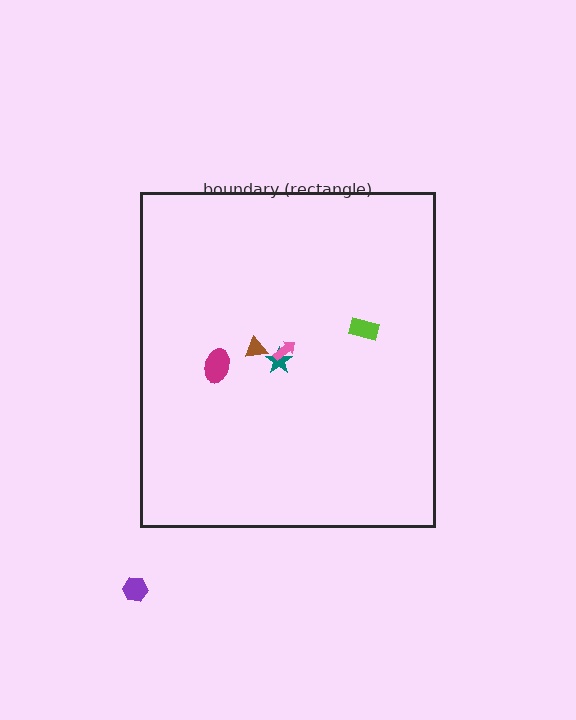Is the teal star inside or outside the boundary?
Inside.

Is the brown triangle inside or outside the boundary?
Inside.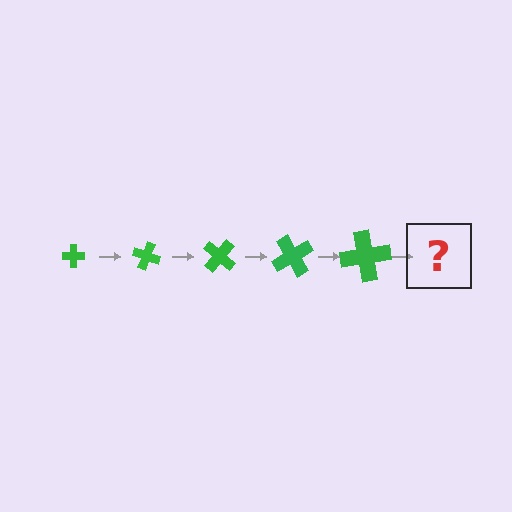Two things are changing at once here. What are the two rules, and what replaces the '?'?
The two rules are that the cross grows larger each step and it rotates 20 degrees each step. The '?' should be a cross, larger than the previous one and rotated 100 degrees from the start.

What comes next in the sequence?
The next element should be a cross, larger than the previous one and rotated 100 degrees from the start.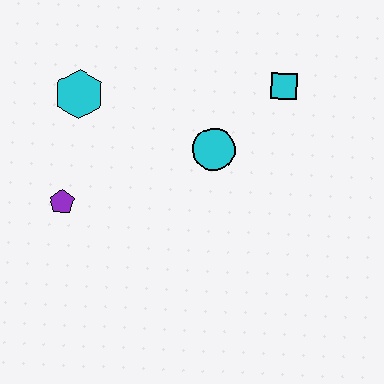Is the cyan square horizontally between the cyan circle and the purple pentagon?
No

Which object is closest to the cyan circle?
The cyan square is closest to the cyan circle.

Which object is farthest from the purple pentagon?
The cyan square is farthest from the purple pentagon.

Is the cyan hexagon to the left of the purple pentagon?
No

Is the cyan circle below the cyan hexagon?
Yes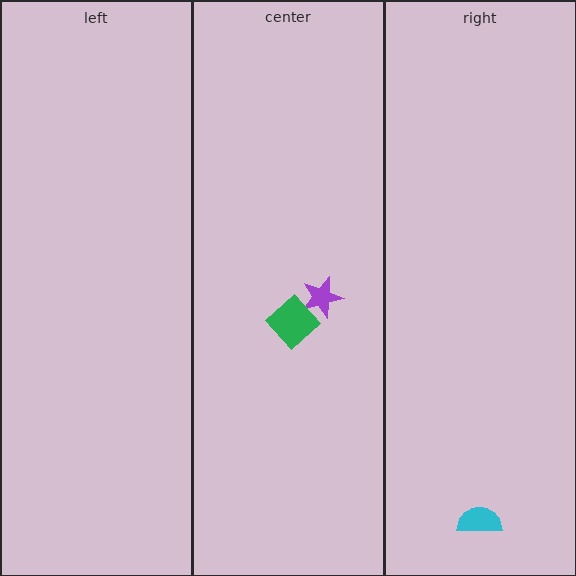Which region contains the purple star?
The center region.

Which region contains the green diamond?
The center region.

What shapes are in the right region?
The cyan semicircle.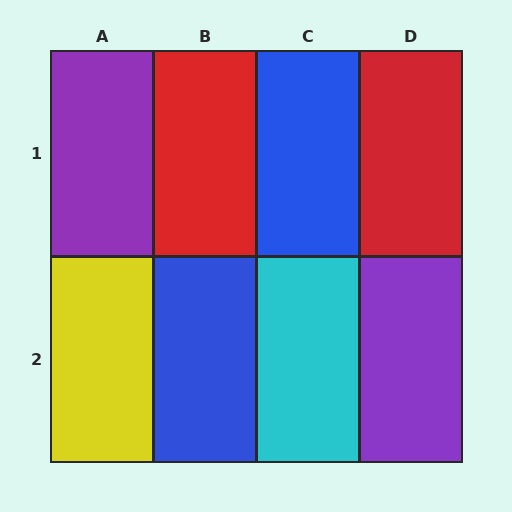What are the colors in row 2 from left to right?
Yellow, blue, cyan, purple.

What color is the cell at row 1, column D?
Red.